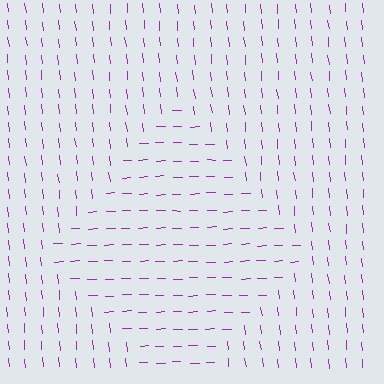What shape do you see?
I see a diamond.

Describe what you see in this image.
The image is filled with small purple line segments. A diamond region in the image has lines oriented differently from the surrounding lines, creating a visible texture boundary.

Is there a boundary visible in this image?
Yes, there is a texture boundary formed by a change in line orientation.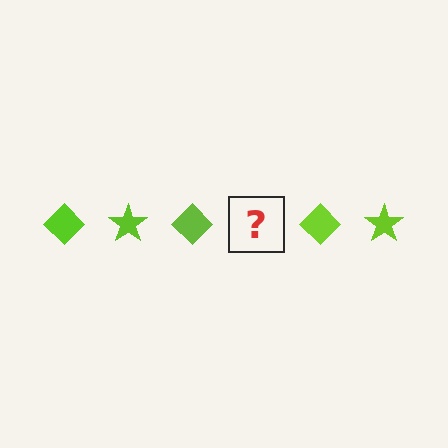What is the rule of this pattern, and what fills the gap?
The rule is that the pattern cycles through diamond, star shapes in lime. The gap should be filled with a lime star.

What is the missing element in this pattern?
The missing element is a lime star.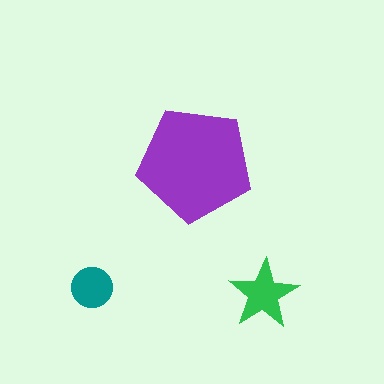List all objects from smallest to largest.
The teal circle, the green star, the purple pentagon.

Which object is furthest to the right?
The green star is rightmost.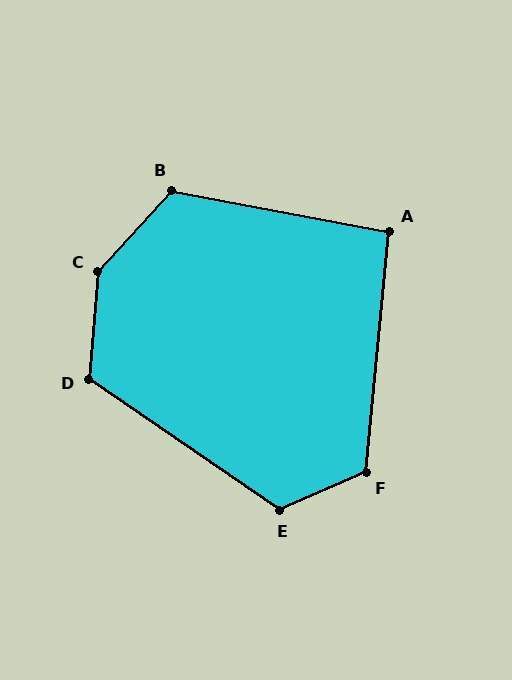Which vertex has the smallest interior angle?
A, at approximately 95 degrees.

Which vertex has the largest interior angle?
C, at approximately 143 degrees.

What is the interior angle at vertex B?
Approximately 121 degrees (obtuse).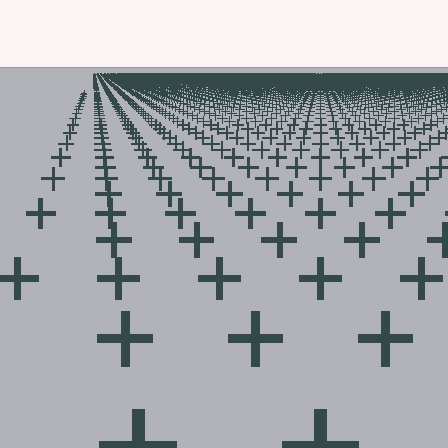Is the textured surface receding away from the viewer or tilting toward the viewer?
The surface is receding away from the viewer. Texture elements get smaller and denser toward the top.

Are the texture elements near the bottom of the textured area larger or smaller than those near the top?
Larger. Near the bottom, elements are closer to the viewer and appear at a bigger on-screen size.